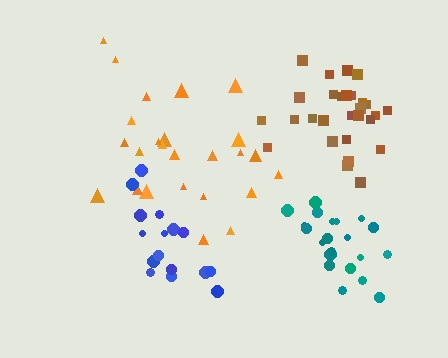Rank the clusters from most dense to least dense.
teal, brown, blue, orange.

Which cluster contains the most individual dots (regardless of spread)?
Brown (28).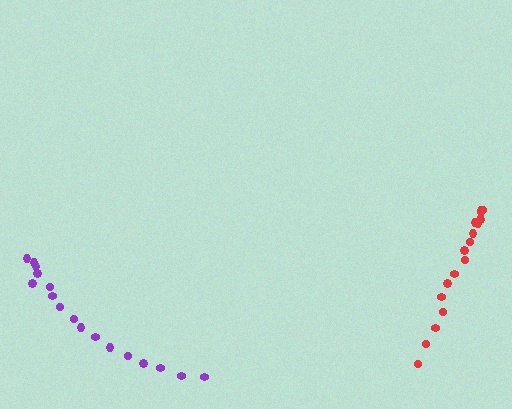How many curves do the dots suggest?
There are 2 distinct paths.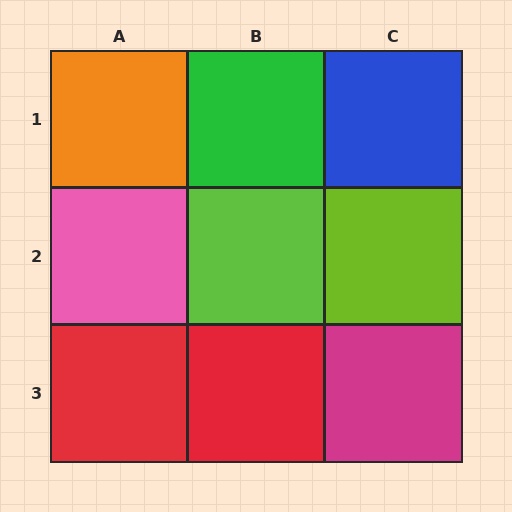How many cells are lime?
2 cells are lime.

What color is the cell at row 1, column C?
Blue.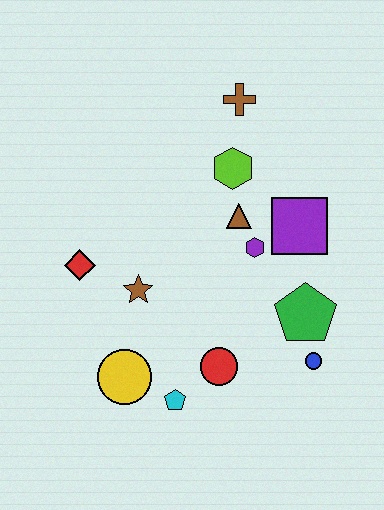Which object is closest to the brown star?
The red diamond is closest to the brown star.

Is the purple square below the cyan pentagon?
No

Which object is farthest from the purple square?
The yellow circle is farthest from the purple square.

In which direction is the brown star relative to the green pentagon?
The brown star is to the left of the green pentagon.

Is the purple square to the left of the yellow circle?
No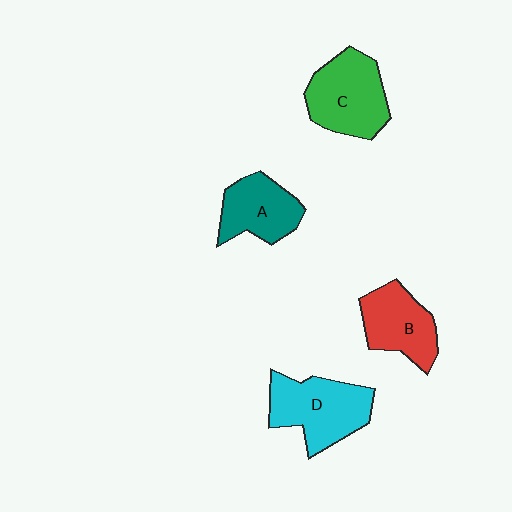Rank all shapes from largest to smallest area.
From largest to smallest: D (cyan), C (green), B (red), A (teal).